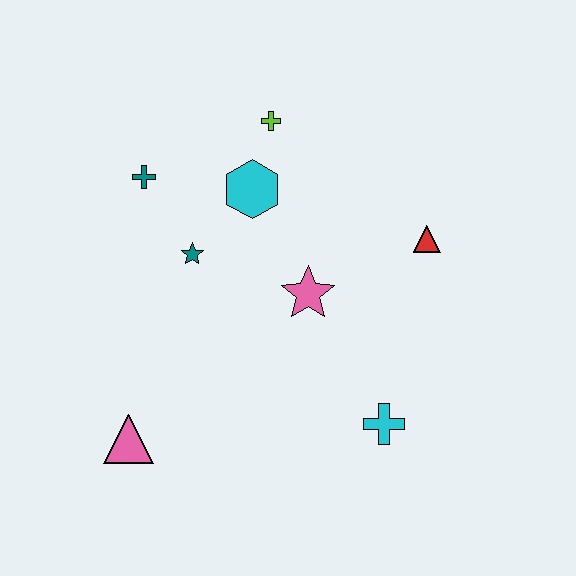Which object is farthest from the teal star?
The cyan cross is farthest from the teal star.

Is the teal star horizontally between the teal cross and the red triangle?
Yes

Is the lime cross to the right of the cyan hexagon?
Yes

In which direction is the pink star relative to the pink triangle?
The pink star is to the right of the pink triangle.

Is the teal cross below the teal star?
No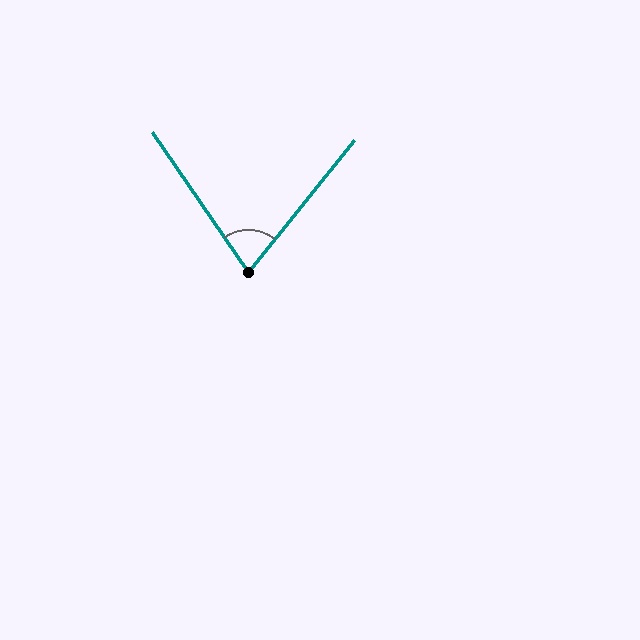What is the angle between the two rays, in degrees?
Approximately 73 degrees.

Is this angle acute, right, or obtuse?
It is acute.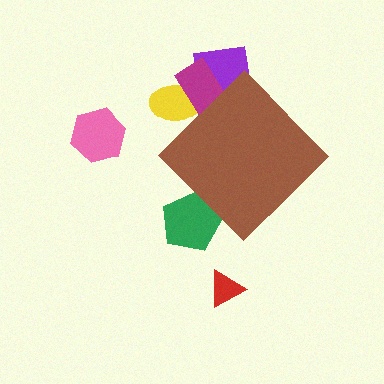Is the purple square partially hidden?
Yes, the purple square is partially hidden behind the brown diamond.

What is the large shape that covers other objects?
A brown diamond.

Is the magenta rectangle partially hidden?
Yes, the magenta rectangle is partially hidden behind the brown diamond.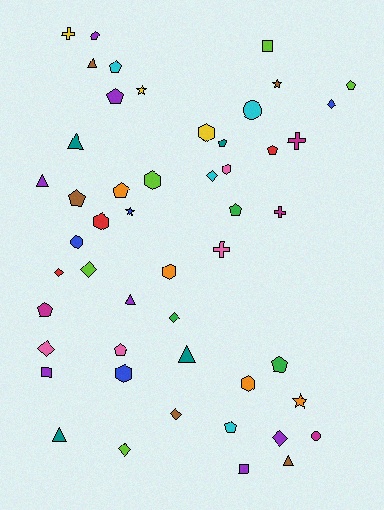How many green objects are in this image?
There are 3 green objects.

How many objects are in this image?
There are 50 objects.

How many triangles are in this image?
There are 7 triangles.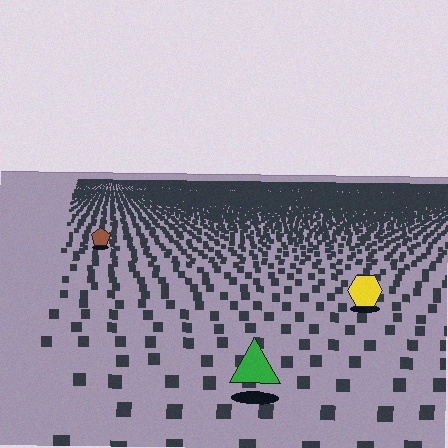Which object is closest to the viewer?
The green triangle is closest. The texture marks near it are larger and more spread out.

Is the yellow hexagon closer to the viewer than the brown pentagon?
Yes. The yellow hexagon is closer — you can tell from the texture gradient: the ground texture is coarser near it.